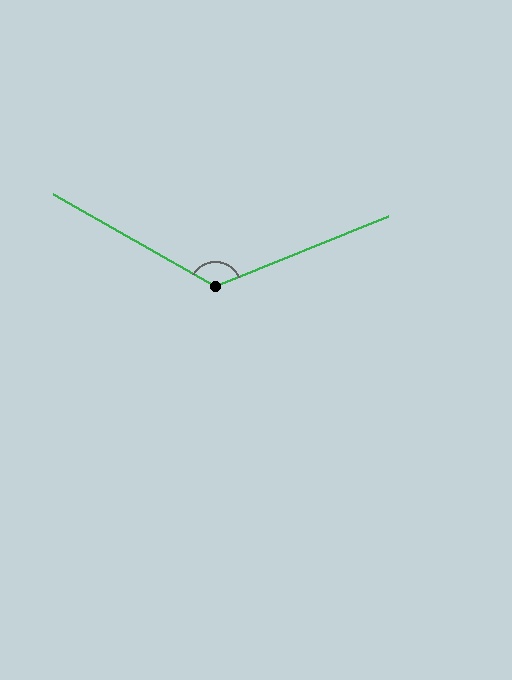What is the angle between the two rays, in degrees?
Approximately 128 degrees.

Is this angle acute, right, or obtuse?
It is obtuse.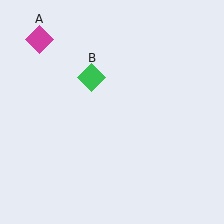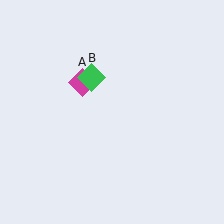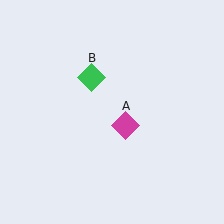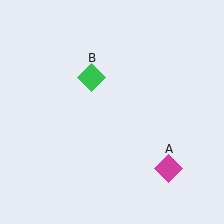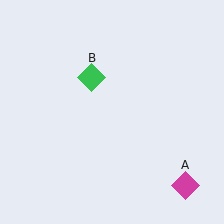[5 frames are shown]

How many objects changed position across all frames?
1 object changed position: magenta diamond (object A).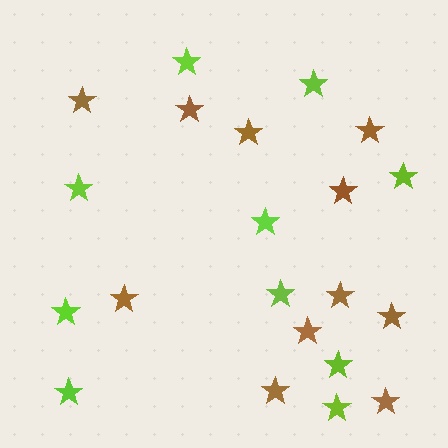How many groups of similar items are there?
There are 2 groups: one group of brown stars (11) and one group of lime stars (10).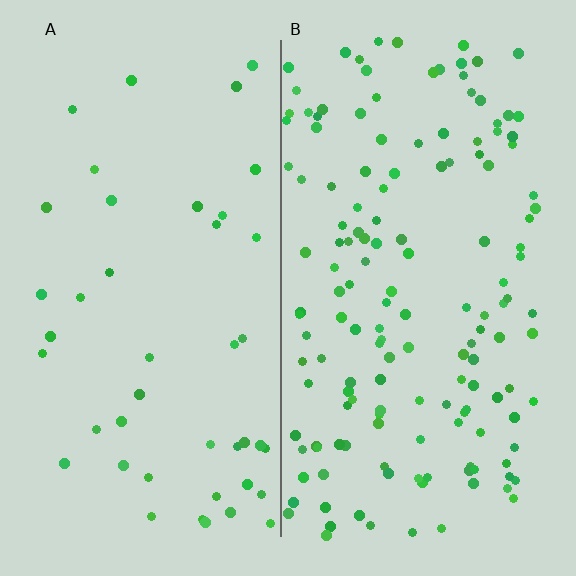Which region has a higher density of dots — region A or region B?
B (the right).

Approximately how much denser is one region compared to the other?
Approximately 3.5× — region B over region A.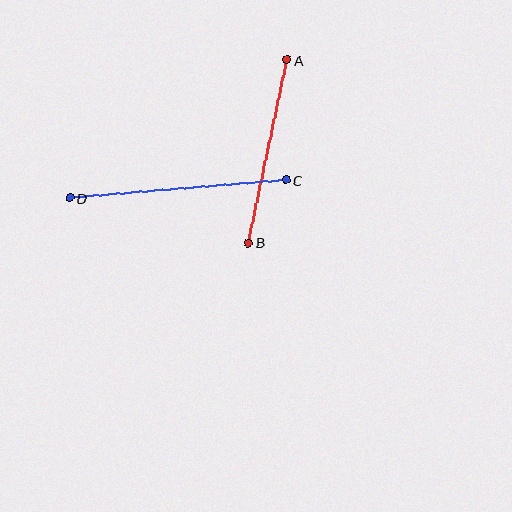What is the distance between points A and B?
The distance is approximately 187 pixels.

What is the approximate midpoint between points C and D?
The midpoint is at approximately (178, 189) pixels.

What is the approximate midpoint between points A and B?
The midpoint is at approximately (268, 152) pixels.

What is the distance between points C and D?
The distance is approximately 216 pixels.